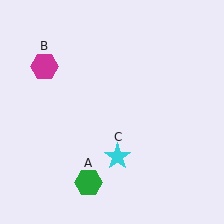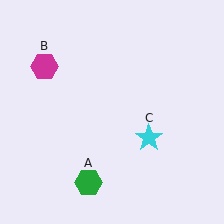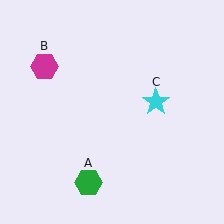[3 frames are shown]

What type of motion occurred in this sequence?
The cyan star (object C) rotated counterclockwise around the center of the scene.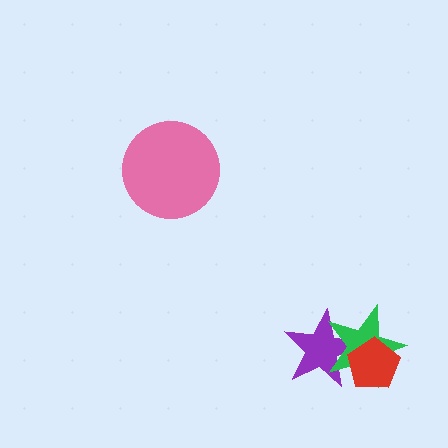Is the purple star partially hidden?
Yes, it is partially covered by another shape.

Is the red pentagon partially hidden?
No, no other shape covers it.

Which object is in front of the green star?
The red pentagon is in front of the green star.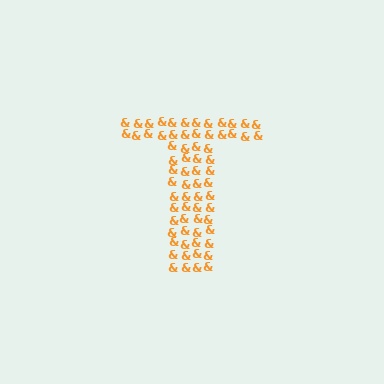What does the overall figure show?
The overall figure shows the letter T.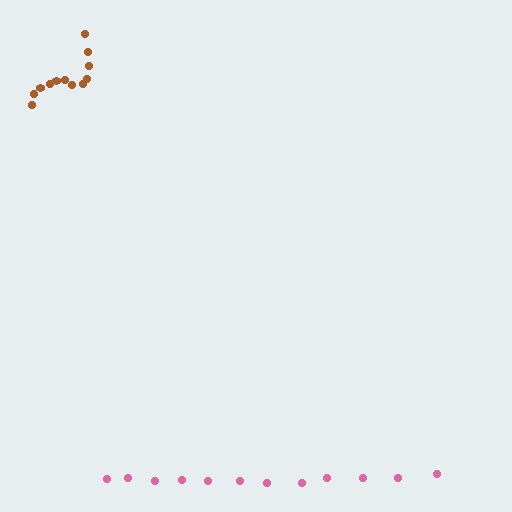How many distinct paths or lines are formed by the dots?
There are 2 distinct paths.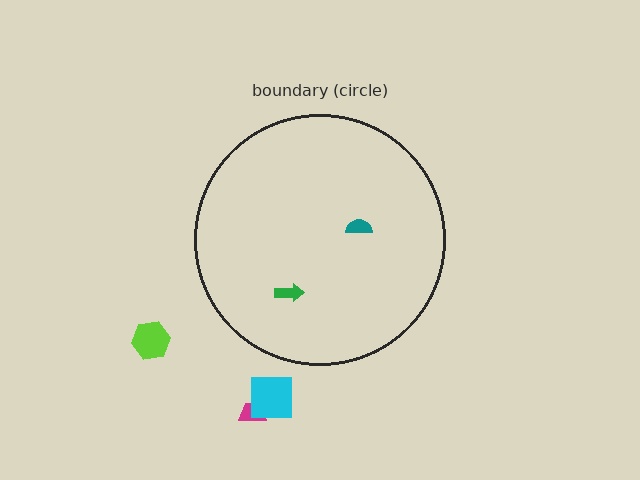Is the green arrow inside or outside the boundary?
Inside.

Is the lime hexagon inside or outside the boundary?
Outside.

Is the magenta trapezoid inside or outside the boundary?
Outside.